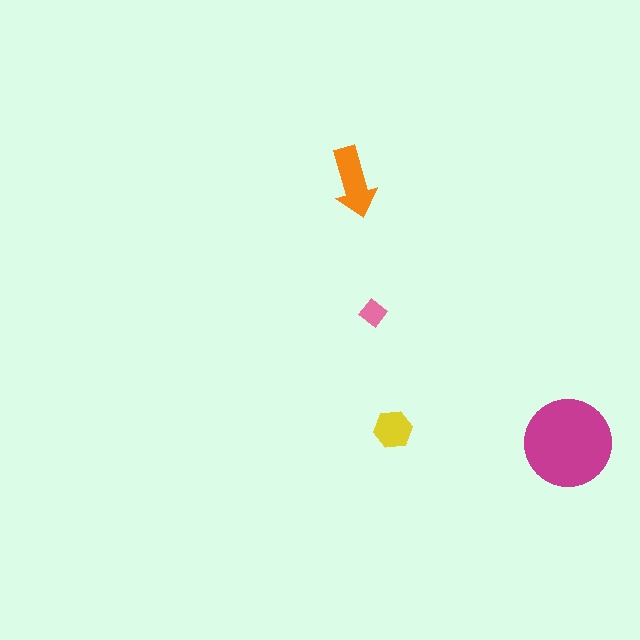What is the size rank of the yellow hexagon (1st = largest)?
3rd.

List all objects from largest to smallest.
The magenta circle, the orange arrow, the yellow hexagon, the pink diamond.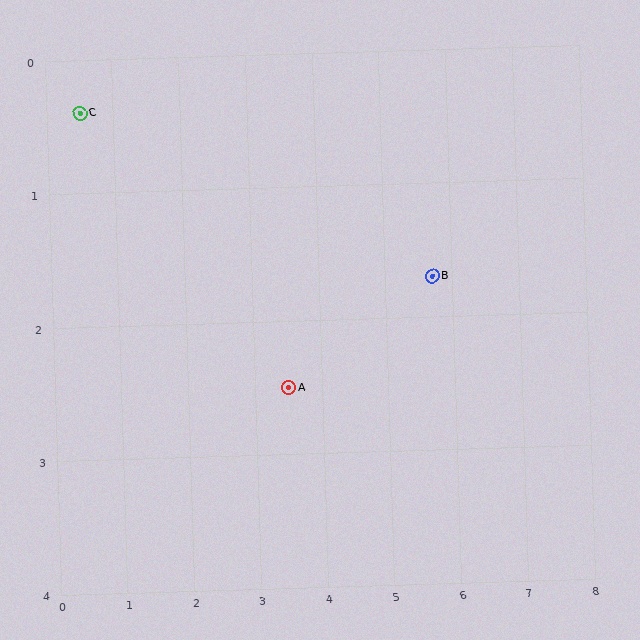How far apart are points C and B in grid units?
Points C and B are about 5.4 grid units apart.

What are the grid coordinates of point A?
Point A is at approximately (3.5, 2.5).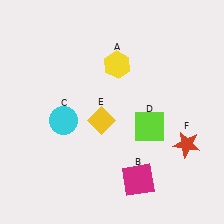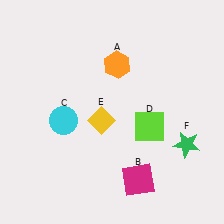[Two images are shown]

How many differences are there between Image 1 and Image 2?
There are 2 differences between the two images.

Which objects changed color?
A changed from yellow to orange. F changed from red to green.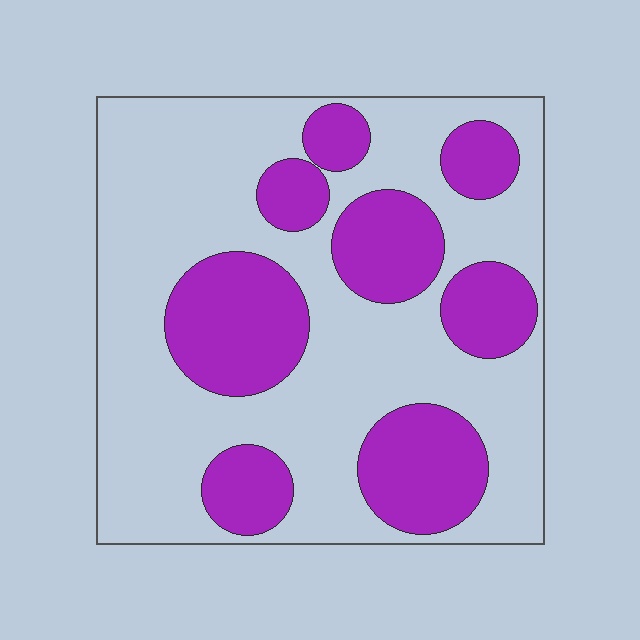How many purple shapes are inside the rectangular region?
8.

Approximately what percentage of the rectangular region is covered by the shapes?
Approximately 35%.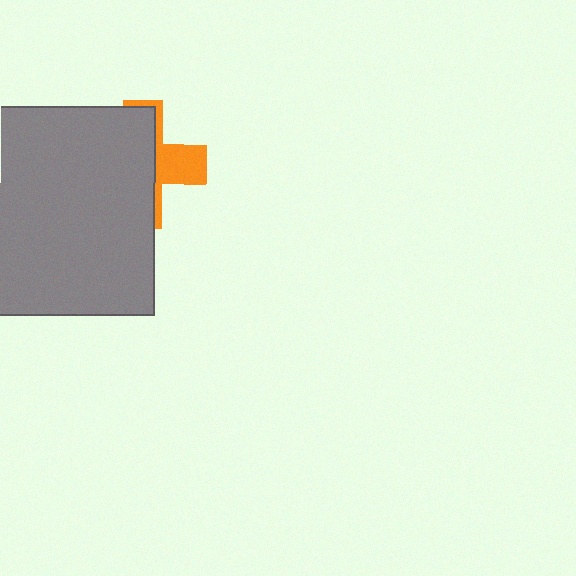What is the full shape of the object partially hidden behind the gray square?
The partially hidden object is an orange cross.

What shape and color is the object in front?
The object in front is a gray square.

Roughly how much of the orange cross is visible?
A small part of it is visible (roughly 32%).